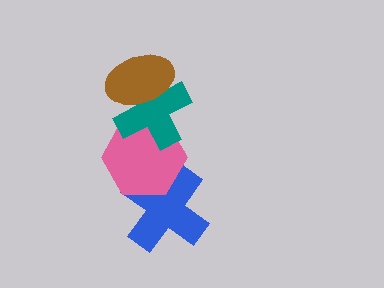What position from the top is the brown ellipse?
The brown ellipse is 1st from the top.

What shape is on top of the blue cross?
The pink hexagon is on top of the blue cross.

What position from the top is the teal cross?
The teal cross is 2nd from the top.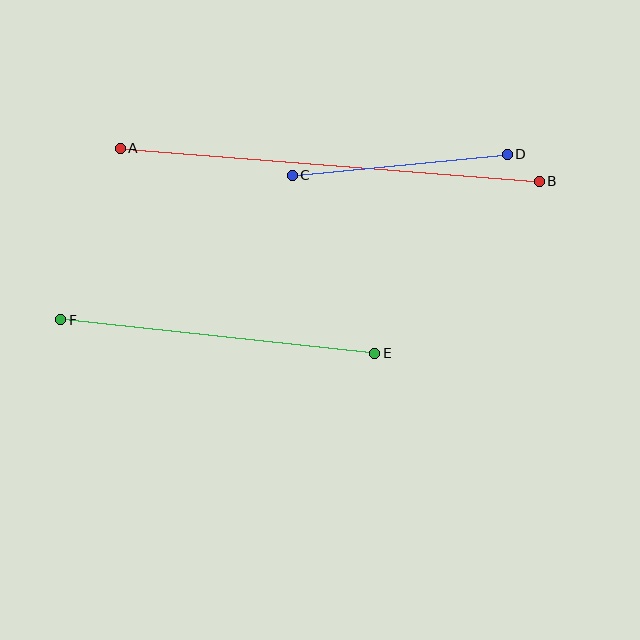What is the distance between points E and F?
The distance is approximately 316 pixels.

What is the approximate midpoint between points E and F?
The midpoint is at approximately (218, 336) pixels.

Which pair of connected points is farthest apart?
Points A and B are farthest apart.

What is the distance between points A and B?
The distance is approximately 420 pixels.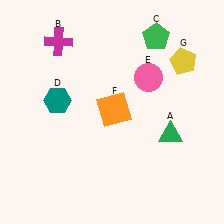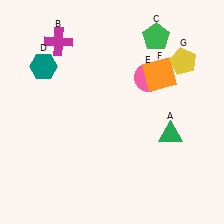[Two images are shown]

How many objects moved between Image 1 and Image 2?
2 objects moved between the two images.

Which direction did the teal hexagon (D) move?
The teal hexagon (D) moved up.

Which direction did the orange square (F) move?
The orange square (F) moved right.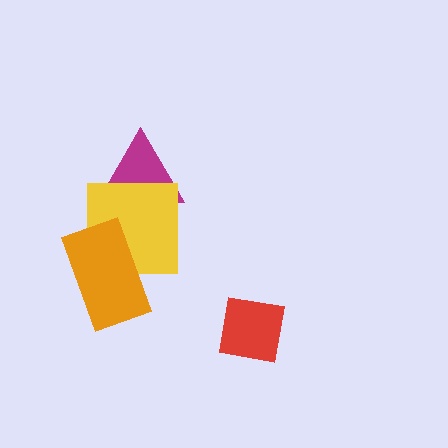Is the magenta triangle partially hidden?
Yes, it is partially covered by another shape.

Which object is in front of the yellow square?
The orange rectangle is in front of the yellow square.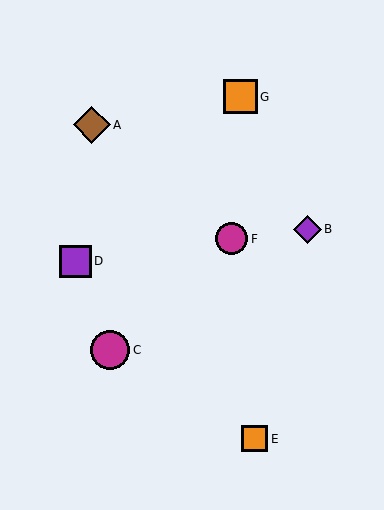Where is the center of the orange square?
The center of the orange square is at (255, 439).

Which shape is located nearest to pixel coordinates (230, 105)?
The orange square (labeled G) at (240, 97) is nearest to that location.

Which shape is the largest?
The magenta circle (labeled C) is the largest.